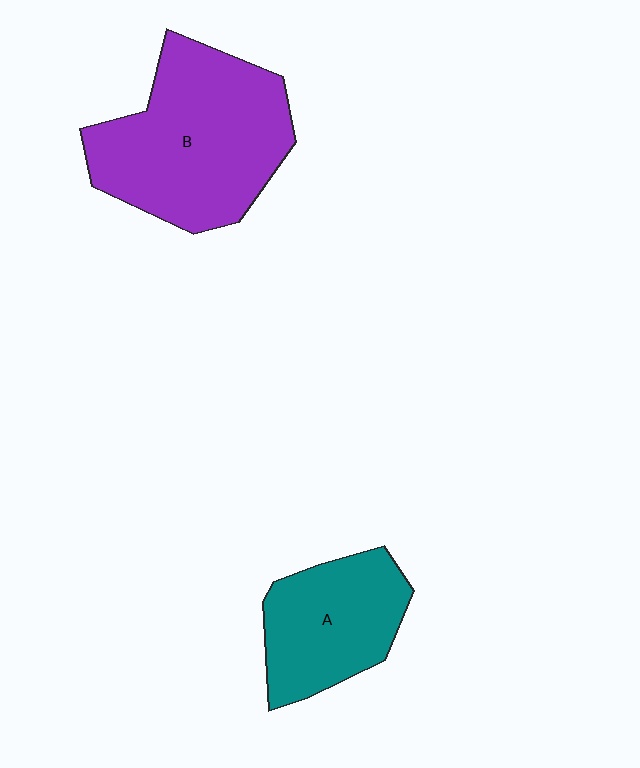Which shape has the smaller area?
Shape A (teal).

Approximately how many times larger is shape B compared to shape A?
Approximately 1.6 times.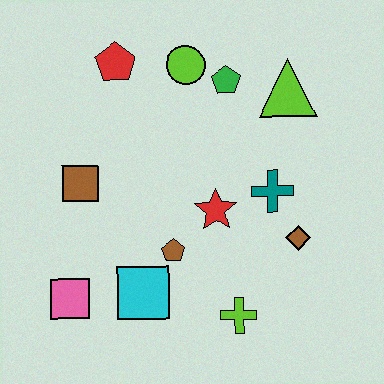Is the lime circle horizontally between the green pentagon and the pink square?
Yes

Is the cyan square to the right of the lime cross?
No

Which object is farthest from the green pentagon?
The pink square is farthest from the green pentagon.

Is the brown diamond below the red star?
Yes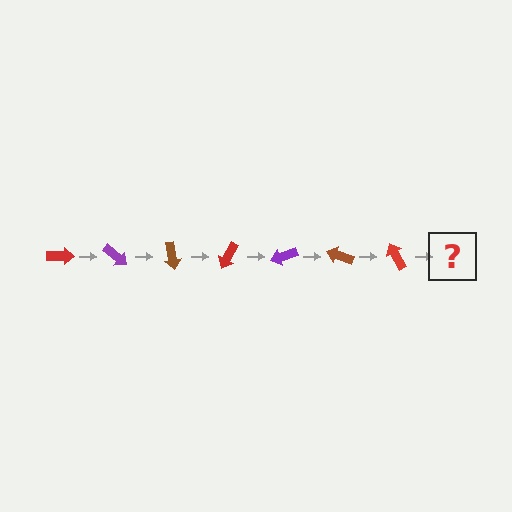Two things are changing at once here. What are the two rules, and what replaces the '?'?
The two rules are that it rotates 40 degrees each step and the color cycles through red, purple, and brown. The '?' should be a purple arrow, rotated 280 degrees from the start.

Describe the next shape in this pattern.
It should be a purple arrow, rotated 280 degrees from the start.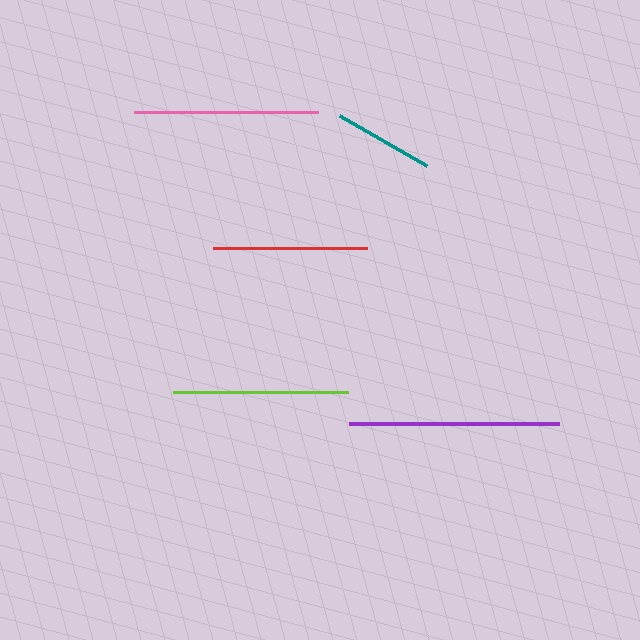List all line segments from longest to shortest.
From longest to shortest: purple, pink, lime, red, teal.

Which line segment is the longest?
The purple line is the longest at approximately 210 pixels.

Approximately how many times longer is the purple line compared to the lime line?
The purple line is approximately 1.2 times the length of the lime line.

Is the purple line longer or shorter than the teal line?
The purple line is longer than the teal line.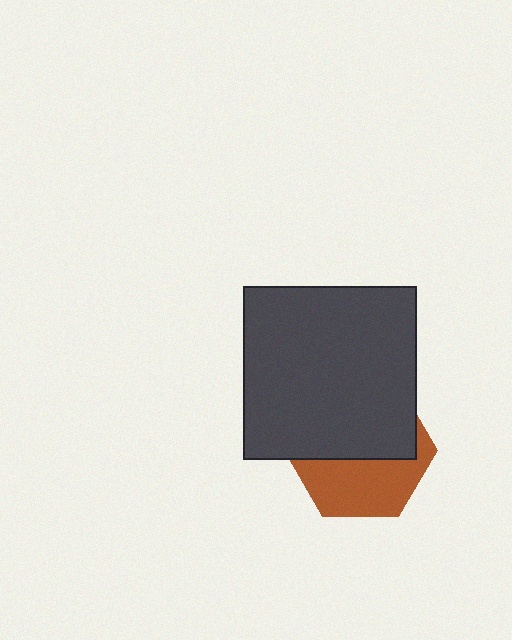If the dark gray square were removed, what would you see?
You would see the complete brown hexagon.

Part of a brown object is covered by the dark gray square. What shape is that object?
It is a hexagon.